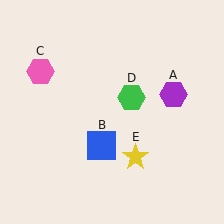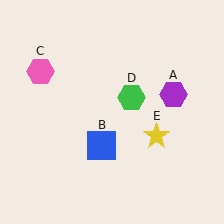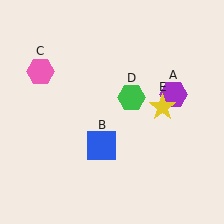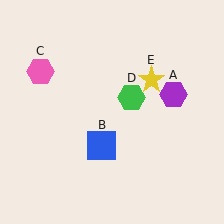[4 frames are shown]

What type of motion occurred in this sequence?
The yellow star (object E) rotated counterclockwise around the center of the scene.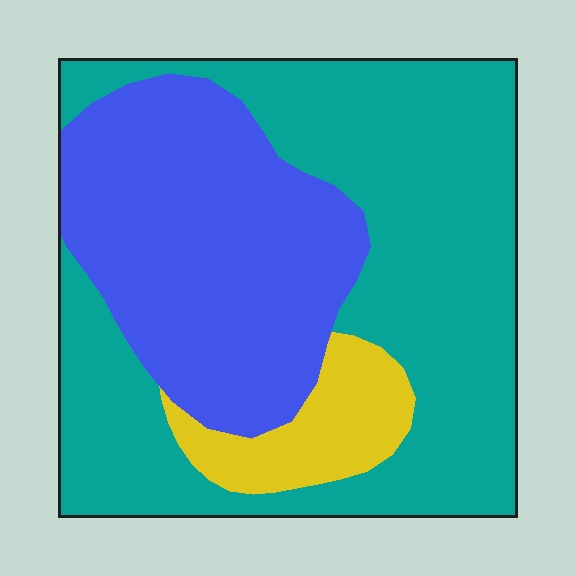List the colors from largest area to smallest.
From largest to smallest: teal, blue, yellow.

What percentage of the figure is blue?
Blue takes up about three eighths (3/8) of the figure.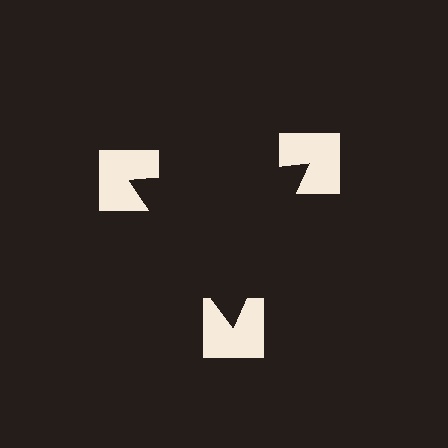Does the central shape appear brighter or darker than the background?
It typically appears slightly darker than the background, even though no actual brightness change is drawn.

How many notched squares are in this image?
There are 3 — one at each vertex of the illusory triangle.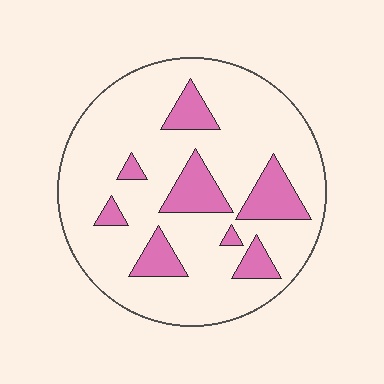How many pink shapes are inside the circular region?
8.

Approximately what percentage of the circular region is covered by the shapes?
Approximately 20%.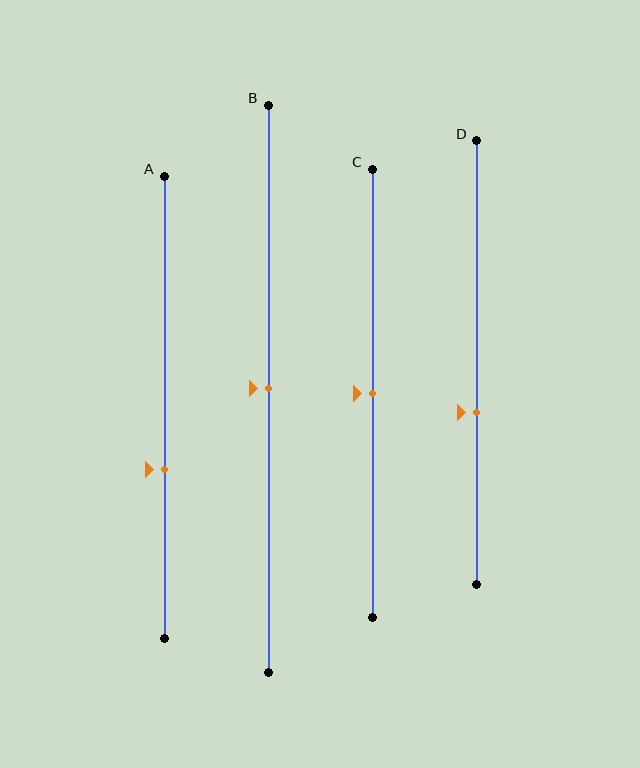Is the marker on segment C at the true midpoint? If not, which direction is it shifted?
Yes, the marker on segment C is at the true midpoint.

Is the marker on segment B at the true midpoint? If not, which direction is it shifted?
Yes, the marker on segment B is at the true midpoint.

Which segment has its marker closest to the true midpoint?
Segment B has its marker closest to the true midpoint.